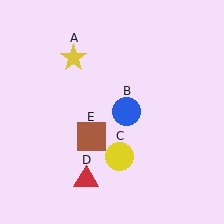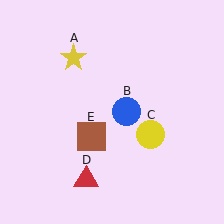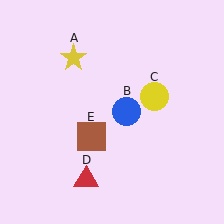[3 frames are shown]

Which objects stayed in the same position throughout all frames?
Yellow star (object A) and blue circle (object B) and red triangle (object D) and brown square (object E) remained stationary.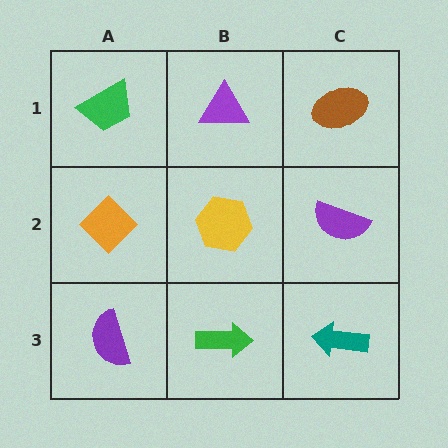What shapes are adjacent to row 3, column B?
A yellow hexagon (row 2, column B), a purple semicircle (row 3, column A), a teal arrow (row 3, column C).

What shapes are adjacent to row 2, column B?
A purple triangle (row 1, column B), a green arrow (row 3, column B), an orange diamond (row 2, column A), a purple semicircle (row 2, column C).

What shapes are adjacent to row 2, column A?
A green trapezoid (row 1, column A), a purple semicircle (row 3, column A), a yellow hexagon (row 2, column B).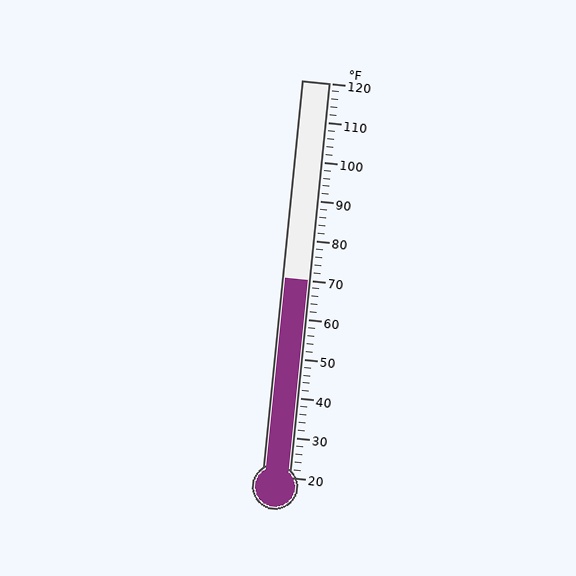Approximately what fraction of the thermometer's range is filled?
The thermometer is filled to approximately 50% of its range.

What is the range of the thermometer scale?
The thermometer scale ranges from 20°F to 120°F.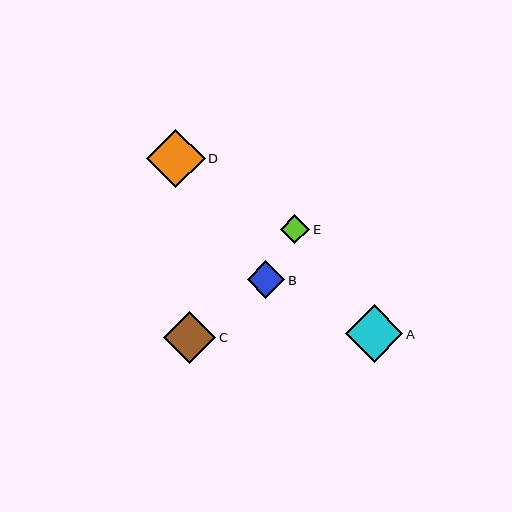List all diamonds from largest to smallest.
From largest to smallest: D, A, C, B, E.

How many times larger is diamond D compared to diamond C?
Diamond D is approximately 1.1 times the size of diamond C.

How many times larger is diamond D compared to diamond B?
Diamond D is approximately 1.6 times the size of diamond B.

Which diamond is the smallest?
Diamond E is the smallest with a size of approximately 29 pixels.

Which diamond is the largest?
Diamond D is the largest with a size of approximately 59 pixels.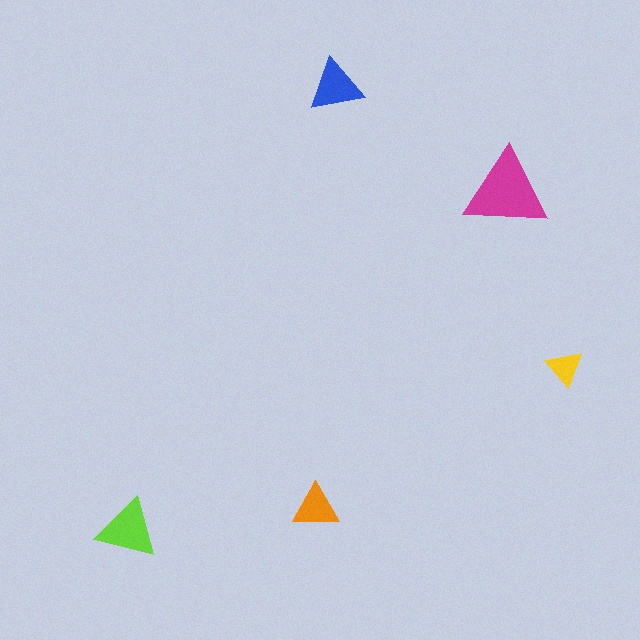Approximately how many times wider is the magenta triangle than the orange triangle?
About 2 times wider.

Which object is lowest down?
The lime triangle is bottommost.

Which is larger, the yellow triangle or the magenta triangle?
The magenta one.